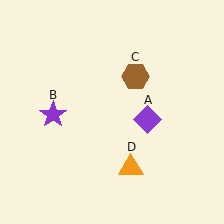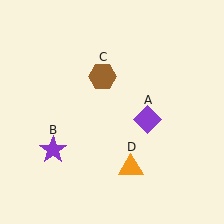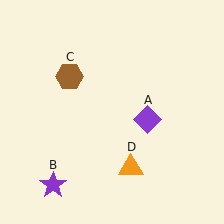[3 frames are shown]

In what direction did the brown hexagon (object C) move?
The brown hexagon (object C) moved left.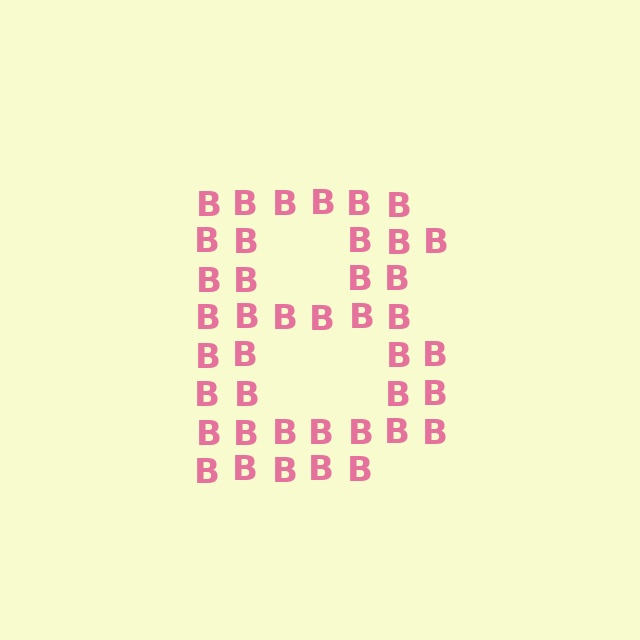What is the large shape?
The large shape is the letter B.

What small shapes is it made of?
It is made of small letter B's.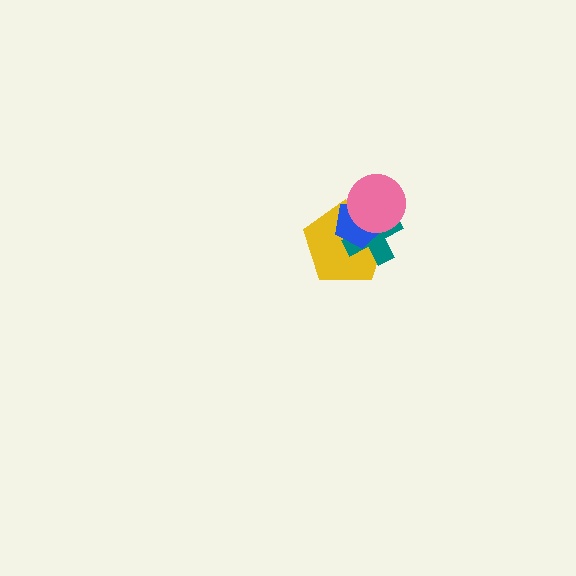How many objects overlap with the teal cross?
3 objects overlap with the teal cross.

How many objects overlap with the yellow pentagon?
3 objects overlap with the yellow pentagon.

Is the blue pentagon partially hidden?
Yes, it is partially covered by another shape.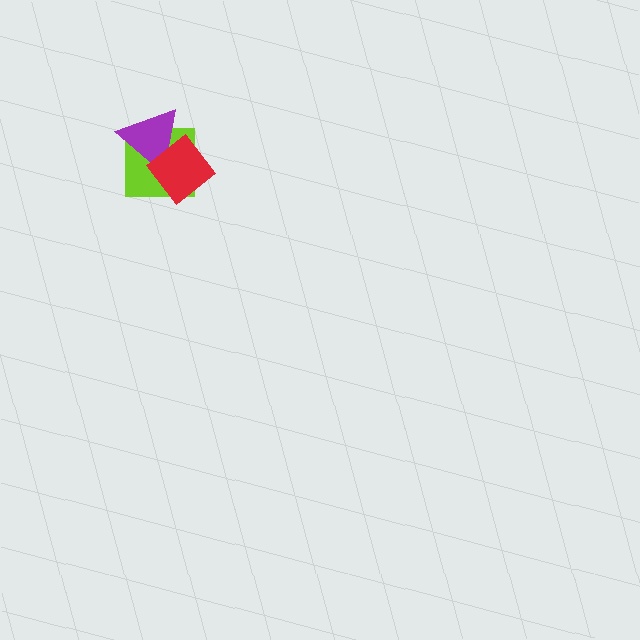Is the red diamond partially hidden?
No, no other shape covers it.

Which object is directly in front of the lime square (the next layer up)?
The purple triangle is directly in front of the lime square.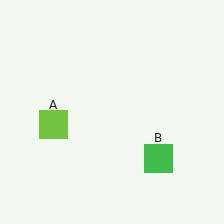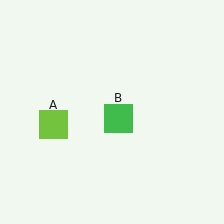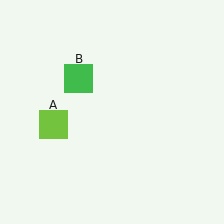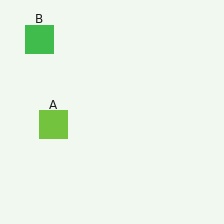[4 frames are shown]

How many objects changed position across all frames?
1 object changed position: green square (object B).